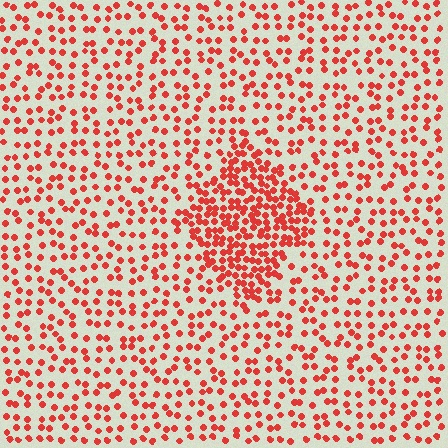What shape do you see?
I see a diamond.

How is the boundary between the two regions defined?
The boundary is defined by a change in element density (approximately 2.3x ratio). All elements are the same color, size, and shape.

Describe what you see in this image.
The image contains small red elements arranged at two different densities. A diamond-shaped region is visible where the elements are more densely packed than the surrounding area.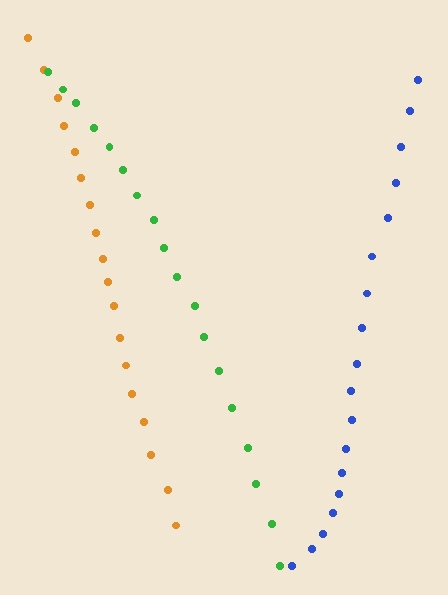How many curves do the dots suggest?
There are 3 distinct paths.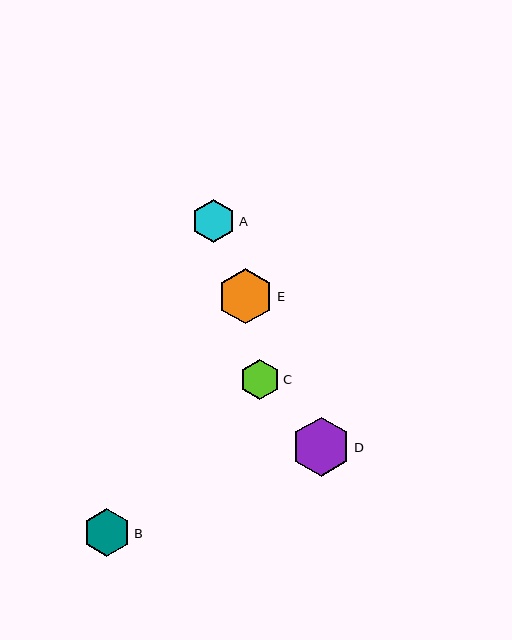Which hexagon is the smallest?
Hexagon C is the smallest with a size of approximately 40 pixels.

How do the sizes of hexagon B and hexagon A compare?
Hexagon B and hexagon A are approximately the same size.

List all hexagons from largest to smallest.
From largest to smallest: D, E, B, A, C.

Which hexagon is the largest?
Hexagon D is the largest with a size of approximately 59 pixels.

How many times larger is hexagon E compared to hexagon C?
Hexagon E is approximately 1.4 times the size of hexagon C.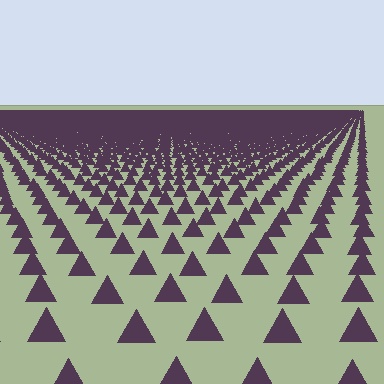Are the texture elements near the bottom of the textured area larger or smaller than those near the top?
Larger. Near the bottom, elements are closer to the viewer and appear at a bigger on-screen size.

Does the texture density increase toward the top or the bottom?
Density increases toward the top.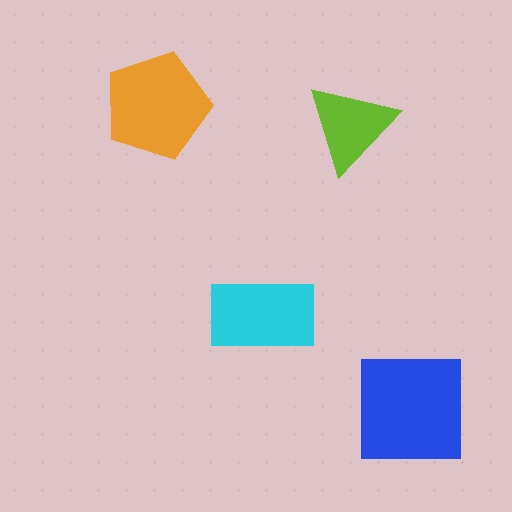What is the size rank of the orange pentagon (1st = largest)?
2nd.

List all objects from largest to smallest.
The blue square, the orange pentagon, the cyan rectangle, the lime triangle.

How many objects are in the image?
There are 4 objects in the image.